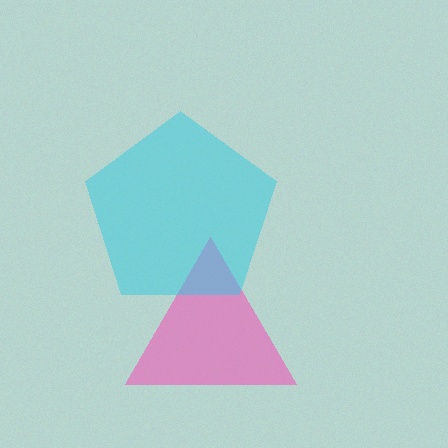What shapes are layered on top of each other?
The layered shapes are: a pink triangle, a cyan pentagon.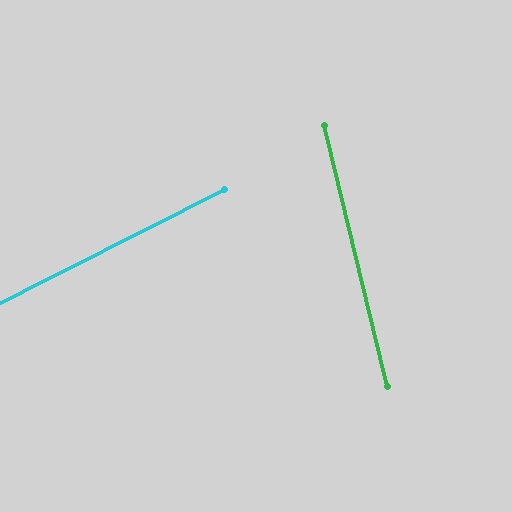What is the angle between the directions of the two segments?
Approximately 77 degrees.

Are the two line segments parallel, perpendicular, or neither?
Neither parallel nor perpendicular — they differ by about 77°.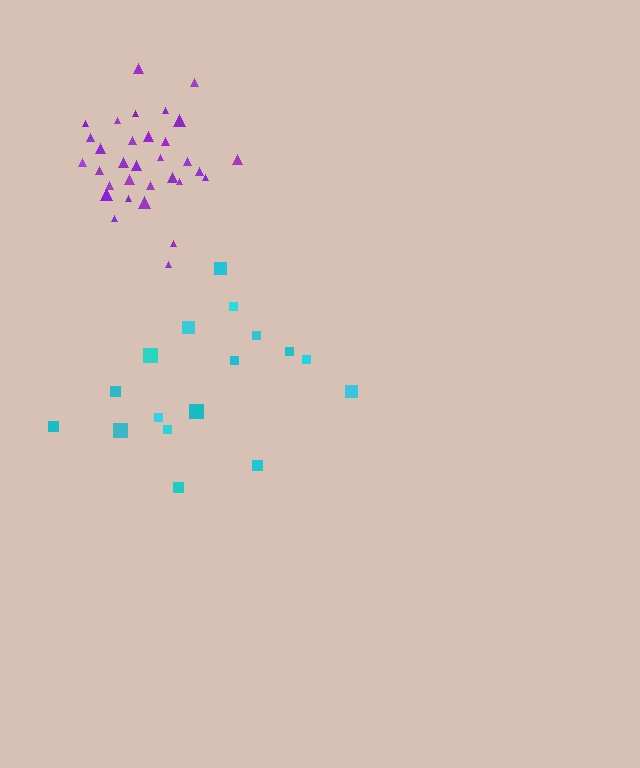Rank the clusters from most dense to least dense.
purple, cyan.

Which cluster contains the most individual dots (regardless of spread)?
Purple (32).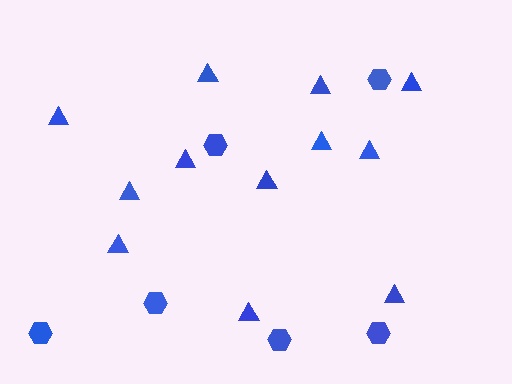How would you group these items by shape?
There are 2 groups: one group of triangles (12) and one group of hexagons (6).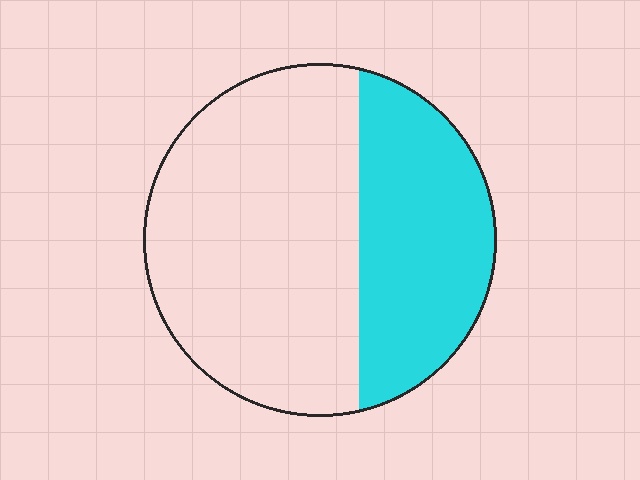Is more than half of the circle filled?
No.